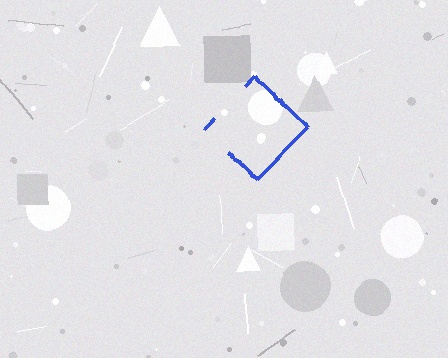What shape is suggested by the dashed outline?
The dashed outline suggests a diamond.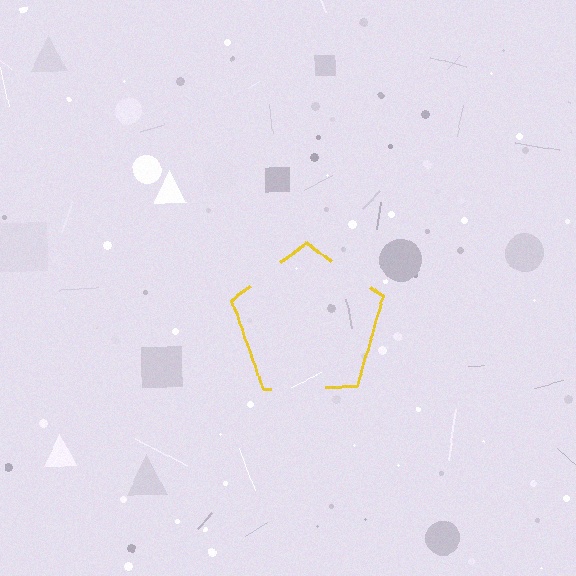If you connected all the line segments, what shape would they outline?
They would outline a pentagon.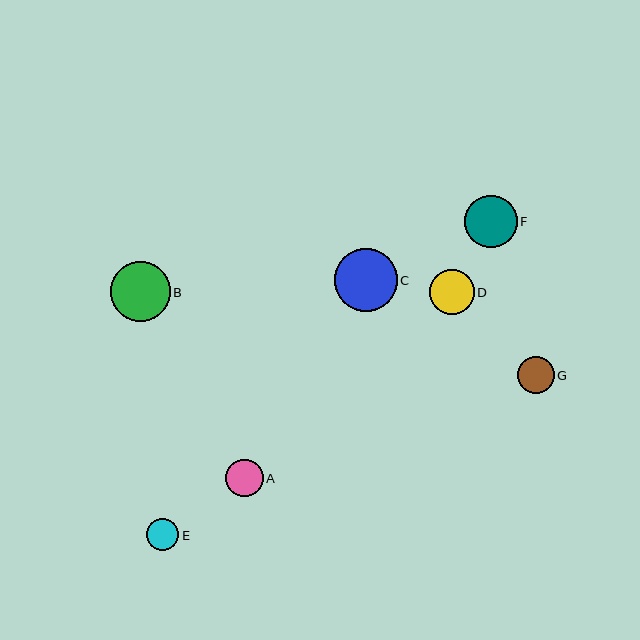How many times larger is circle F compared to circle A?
Circle F is approximately 1.4 times the size of circle A.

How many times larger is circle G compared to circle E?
Circle G is approximately 1.2 times the size of circle E.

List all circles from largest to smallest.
From largest to smallest: C, B, F, D, A, G, E.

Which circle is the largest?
Circle C is the largest with a size of approximately 63 pixels.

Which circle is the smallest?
Circle E is the smallest with a size of approximately 32 pixels.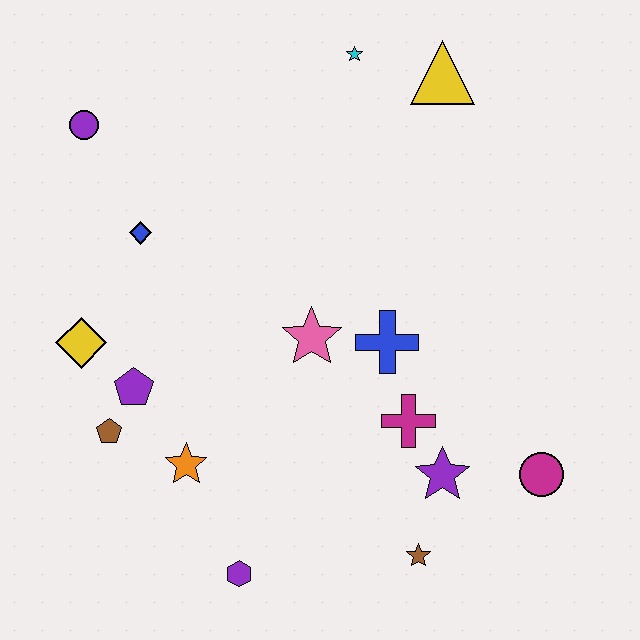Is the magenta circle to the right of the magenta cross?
Yes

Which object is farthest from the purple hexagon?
The yellow triangle is farthest from the purple hexagon.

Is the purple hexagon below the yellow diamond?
Yes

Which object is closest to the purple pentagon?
The brown pentagon is closest to the purple pentagon.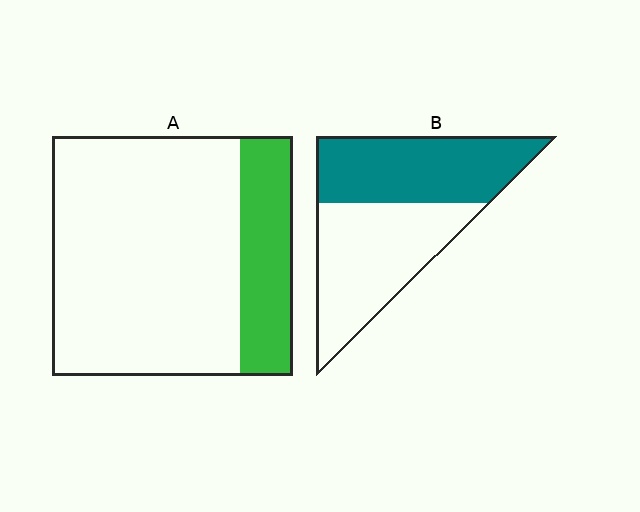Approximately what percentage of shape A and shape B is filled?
A is approximately 20% and B is approximately 50%.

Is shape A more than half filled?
No.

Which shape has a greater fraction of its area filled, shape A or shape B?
Shape B.